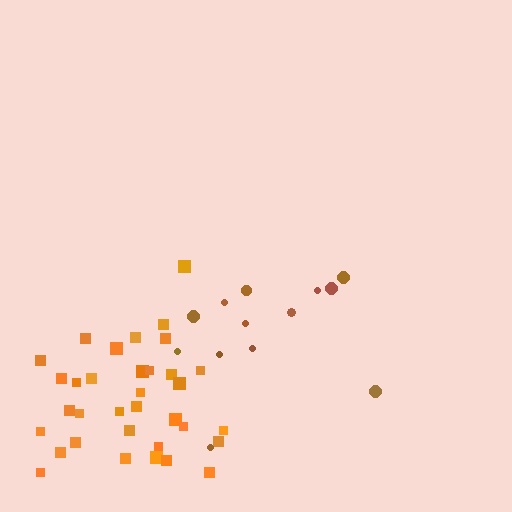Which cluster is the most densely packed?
Orange.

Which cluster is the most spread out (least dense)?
Brown.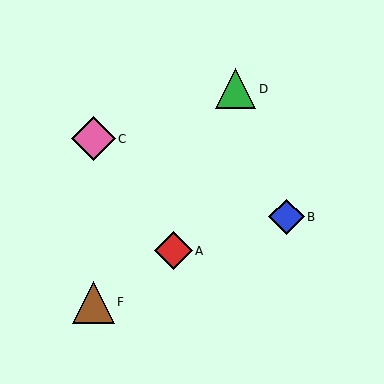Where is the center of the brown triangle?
The center of the brown triangle is at (93, 302).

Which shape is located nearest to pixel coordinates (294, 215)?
The blue diamond (labeled B) at (286, 217) is nearest to that location.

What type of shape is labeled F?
Shape F is a brown triangle.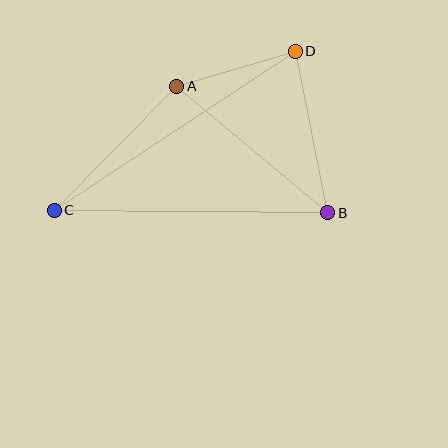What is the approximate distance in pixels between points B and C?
The distance between B and C is approximately 274 pixels.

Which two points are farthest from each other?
Points C and D are farthest from each other.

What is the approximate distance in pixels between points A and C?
The distance between A and C is approximately 175 pixels.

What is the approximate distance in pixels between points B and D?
The distance between B and D is approximately 165 pixels.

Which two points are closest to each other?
Points A and D are closest to each other.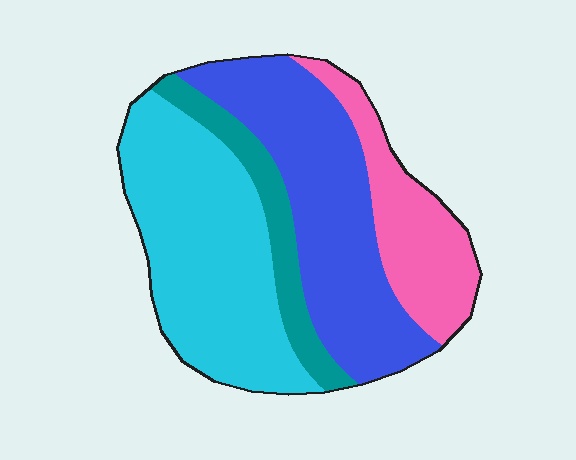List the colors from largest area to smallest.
From largest to smallest: cyan, blue, pink, teal.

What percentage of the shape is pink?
Pink covers around 20% of the shape.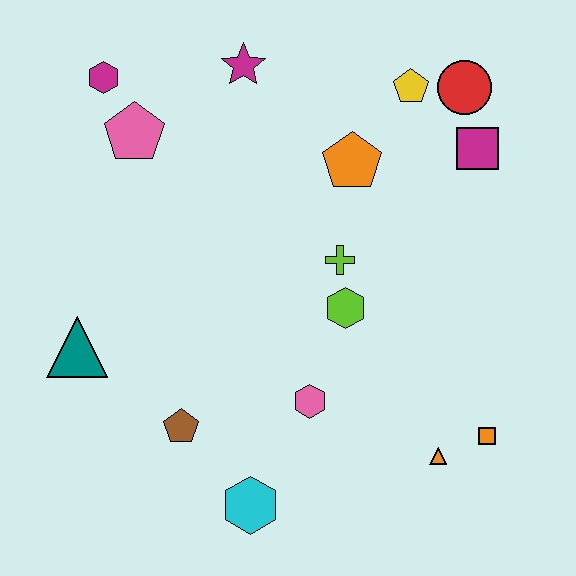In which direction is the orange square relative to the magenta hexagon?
The orange square is to the right of the magenta hexagon.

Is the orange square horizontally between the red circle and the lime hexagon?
No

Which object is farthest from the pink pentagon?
The orange square is farthest from the pink pentagon.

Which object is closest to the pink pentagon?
The magenta hexagon is closest to the pink pentagon.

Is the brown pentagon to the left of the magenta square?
Yes